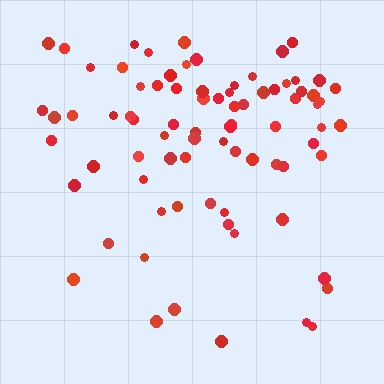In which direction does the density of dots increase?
From bottom to top, with the top side densest.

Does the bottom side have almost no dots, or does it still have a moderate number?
Still a moderate number, just noticeably fewer than the top.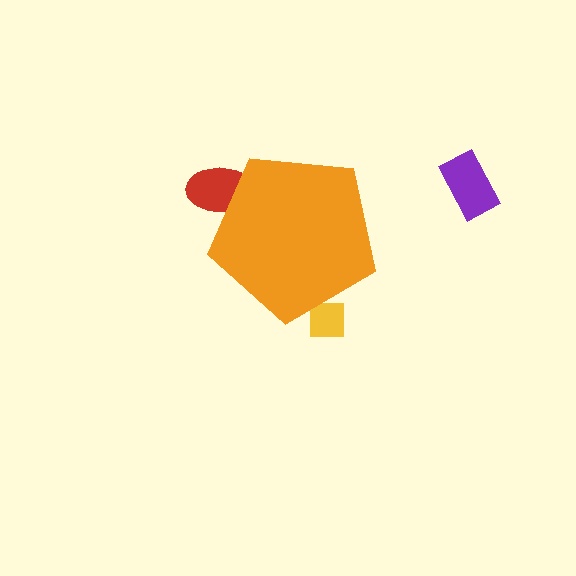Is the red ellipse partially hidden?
Yes, the red ellipse is partially hidden behind the orange pentagon.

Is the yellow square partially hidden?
Yes, the yellow square is partially hidden behind the orange pentagon.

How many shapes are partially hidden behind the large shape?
2 shapes are partially hidden.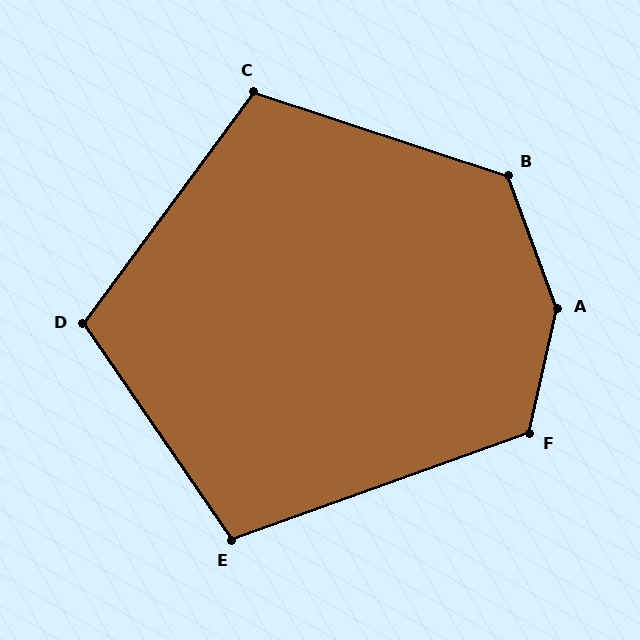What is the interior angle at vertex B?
Approximately 128 degrees (obtuse).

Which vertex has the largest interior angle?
A, at approximately 147 degrees.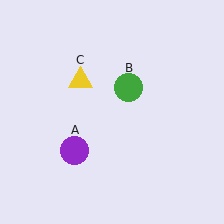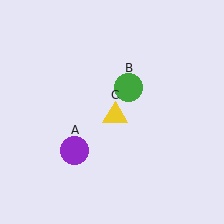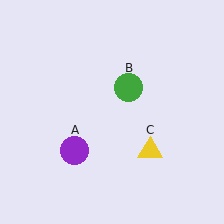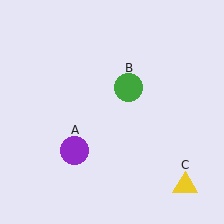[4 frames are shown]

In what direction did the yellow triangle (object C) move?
The yellow triangle (object C) moved down and to the right.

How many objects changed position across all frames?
1 object changed position: yellow triangle (object C).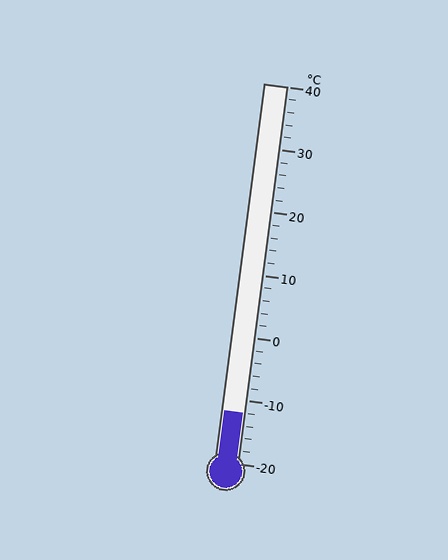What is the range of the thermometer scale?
The thermometer scale ranges from -20°C to 40°C.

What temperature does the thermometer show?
The thermometer shows approximately -12°C.